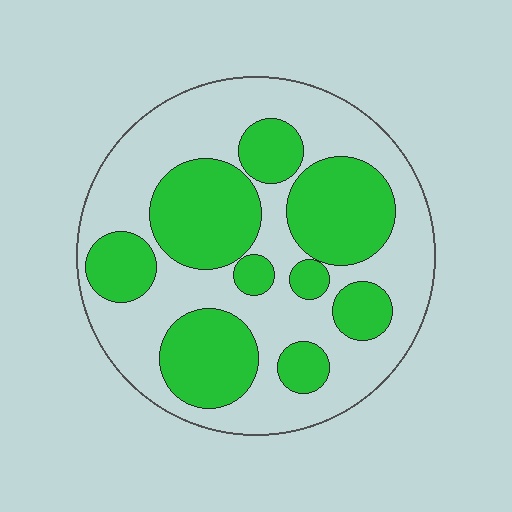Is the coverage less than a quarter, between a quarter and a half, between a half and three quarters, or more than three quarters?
Between a quarter and a half.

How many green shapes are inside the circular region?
9.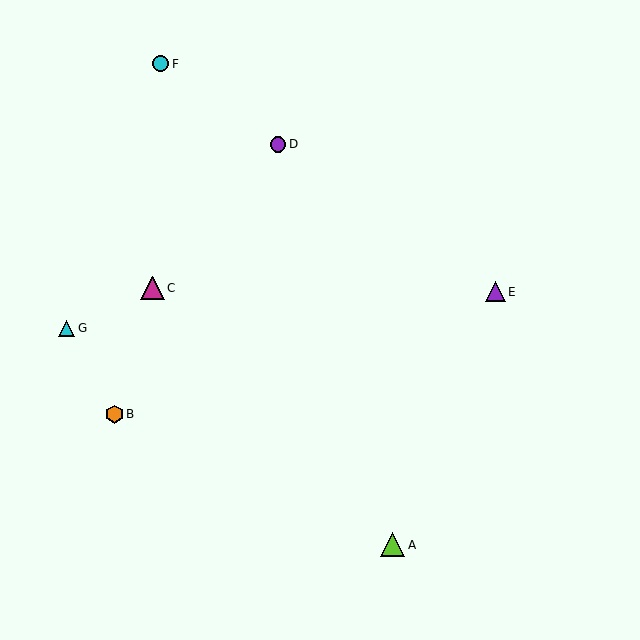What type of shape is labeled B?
Shape B is an orange hexagon.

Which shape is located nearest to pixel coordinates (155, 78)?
The cyan circle (labeled F) at (161, 64) is nearest to that location.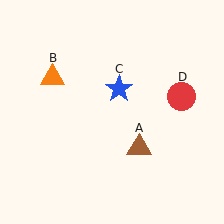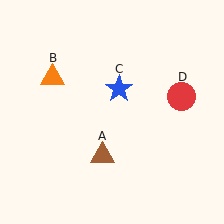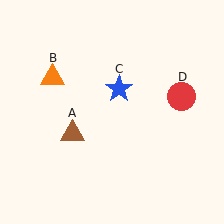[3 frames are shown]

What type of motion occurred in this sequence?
The brown triangle (object A) rotated clockwise around the center of the scene.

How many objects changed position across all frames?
1 object changed position: brown triangle (object A).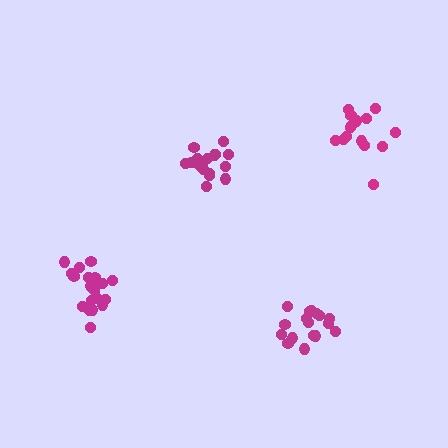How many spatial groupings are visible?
There are 4 spatial groupings.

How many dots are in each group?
Group 1: 15 dots, Group 2: 20 dots, Group 3: 17 dots, Group 4: 17 dots (69 total).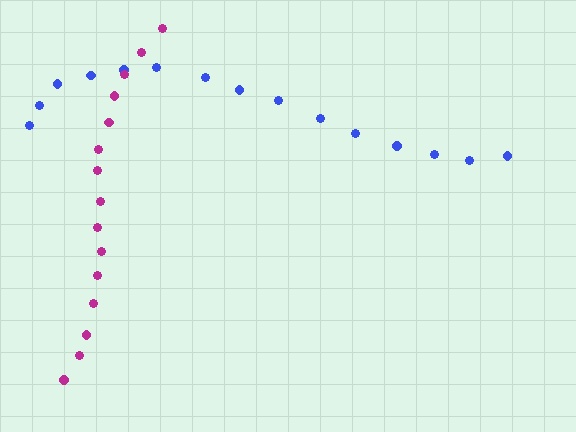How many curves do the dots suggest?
There are 2 distinct paths.